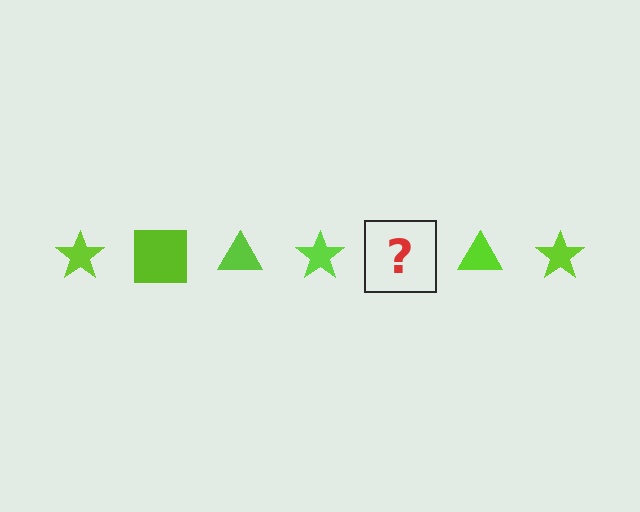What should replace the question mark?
The question mark should be replaced with a lime square.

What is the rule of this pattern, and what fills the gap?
The rule is that the pattern cycles through star, square, triangle shapes in lime. The gap should be filled with a lime square.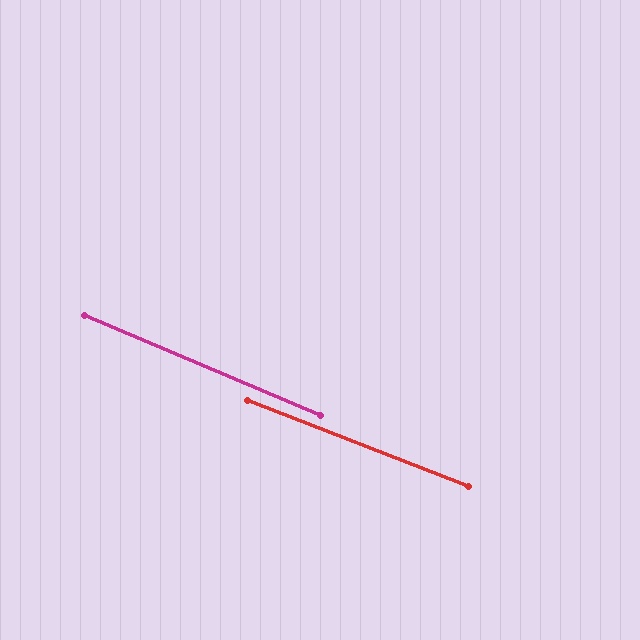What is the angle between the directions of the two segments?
Approximately 2 degrees.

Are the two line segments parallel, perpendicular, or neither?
Parallel — their directions differ by only 1.6°.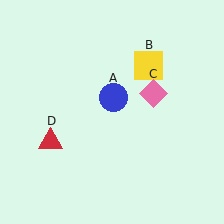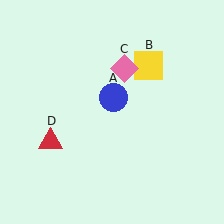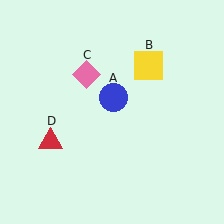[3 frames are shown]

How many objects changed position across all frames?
1 object changed position: pink diamond (object C).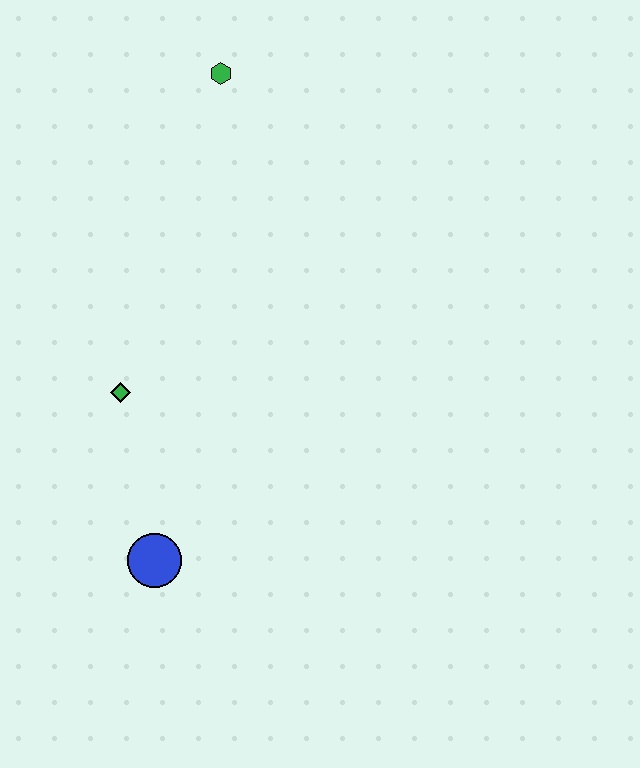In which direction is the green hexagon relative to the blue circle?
The green hexagon is above the blue circle.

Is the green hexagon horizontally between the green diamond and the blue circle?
No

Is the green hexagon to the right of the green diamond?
Yes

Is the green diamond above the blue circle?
Yes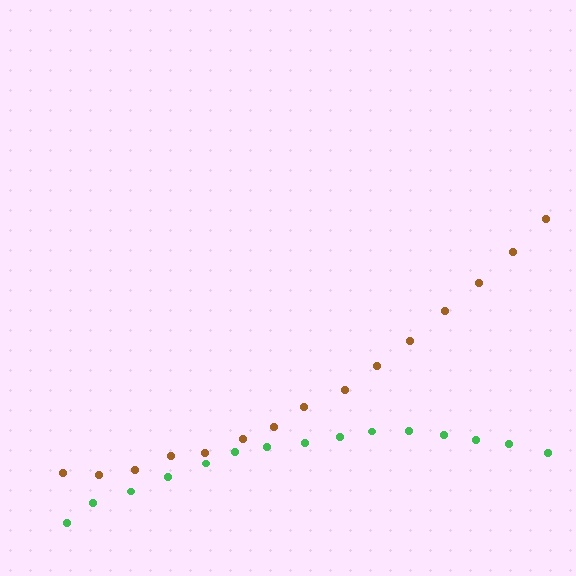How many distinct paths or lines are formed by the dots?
There are 2 distinct paths.